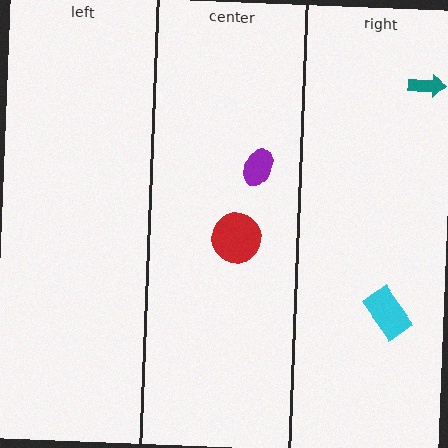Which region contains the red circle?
The center region.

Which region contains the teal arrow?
The right region.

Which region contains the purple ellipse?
The center region.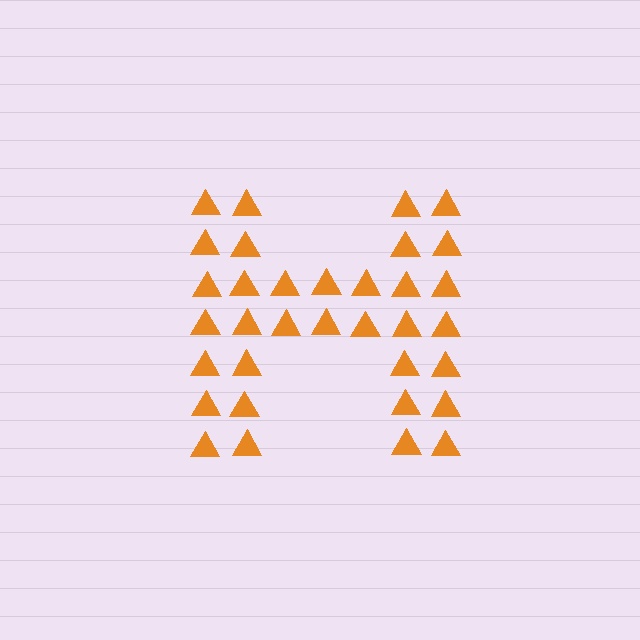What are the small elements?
The small elements are triangles.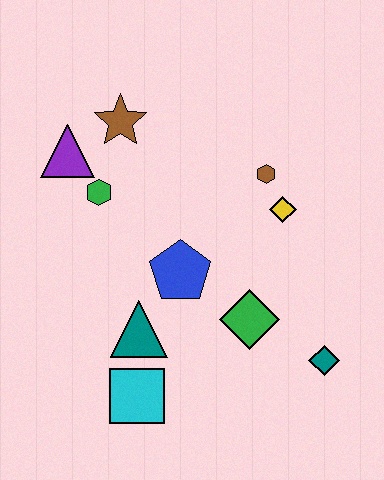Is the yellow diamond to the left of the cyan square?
No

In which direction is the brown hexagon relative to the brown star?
The brown hexagon is to the right of the brown star.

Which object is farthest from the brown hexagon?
The cyan square is farthest from the brown hexagon.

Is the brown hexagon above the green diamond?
Yes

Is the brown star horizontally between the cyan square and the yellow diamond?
No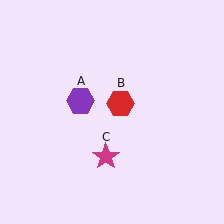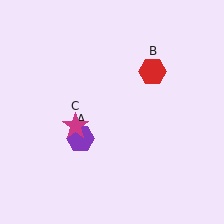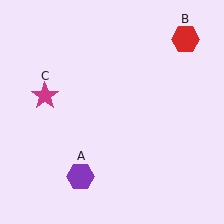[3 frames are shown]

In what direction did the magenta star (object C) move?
The magenta star (object C) moved up and to the left.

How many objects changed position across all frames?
3 objects changed position: purple hexagon (object A), red hexagon (object B), magenta star (object C).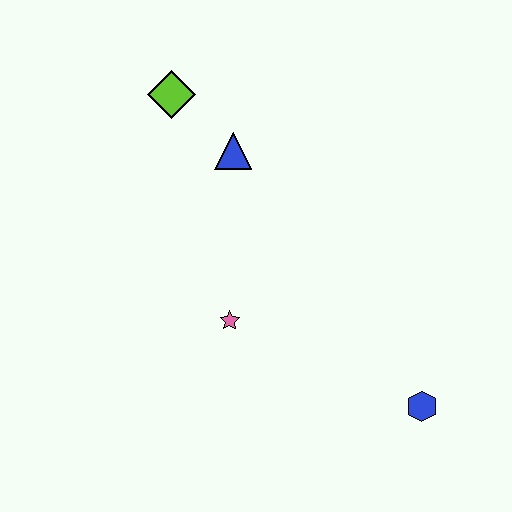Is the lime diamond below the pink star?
No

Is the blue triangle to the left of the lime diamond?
No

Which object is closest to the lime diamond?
The blue triangle is closest to the lime diamond.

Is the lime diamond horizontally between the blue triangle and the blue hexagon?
No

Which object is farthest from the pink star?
The lime diamond is farthest from the pink star.